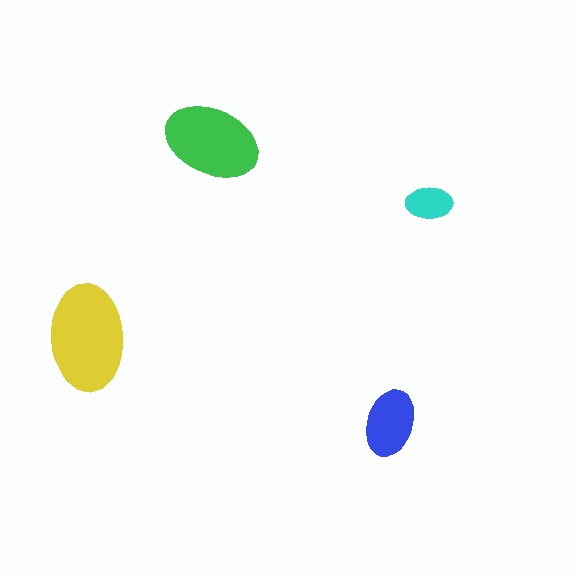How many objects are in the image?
There are 4 objects in the image.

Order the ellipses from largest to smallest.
the yellow one, the green one, the blue one, the cyan one.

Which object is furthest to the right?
The cyan ellipse is rightmost.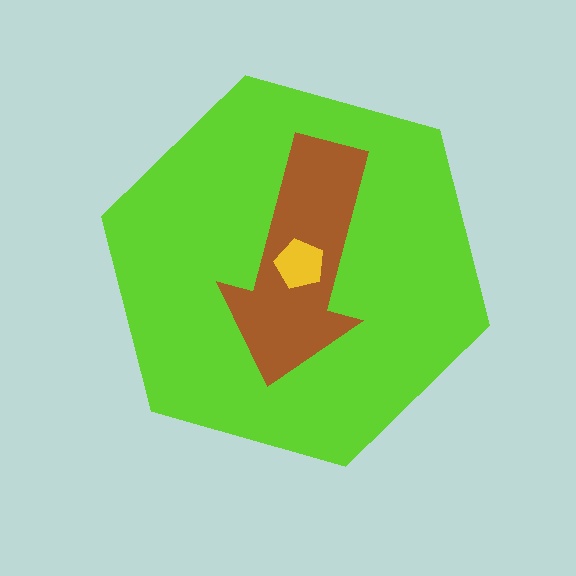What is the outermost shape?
The lime hexagon.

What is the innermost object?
The yellow pentagon.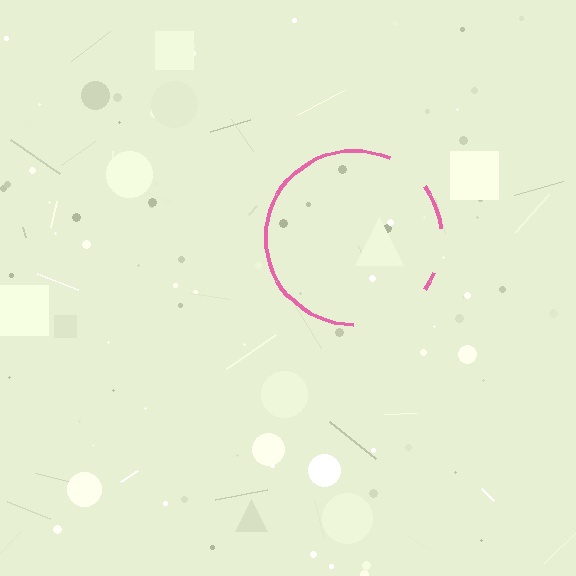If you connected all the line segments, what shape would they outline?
They would outline a circle.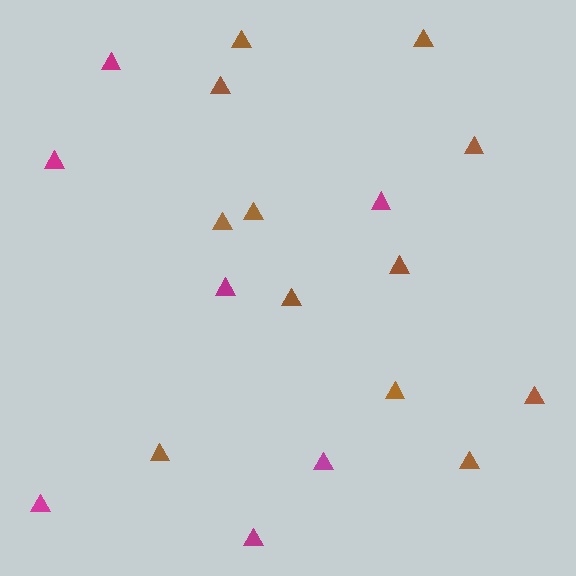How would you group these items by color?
There are 2 groups: one group of magenta triangles (7) and one group of brown triangles (12).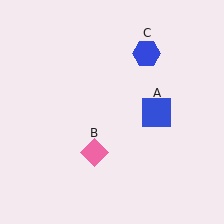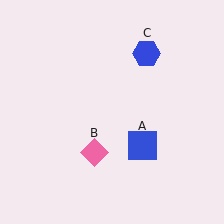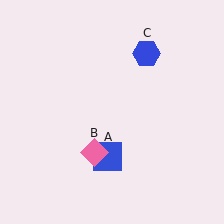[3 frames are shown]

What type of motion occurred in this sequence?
The blue square (object A) rotated clockwise around the center of the scene.